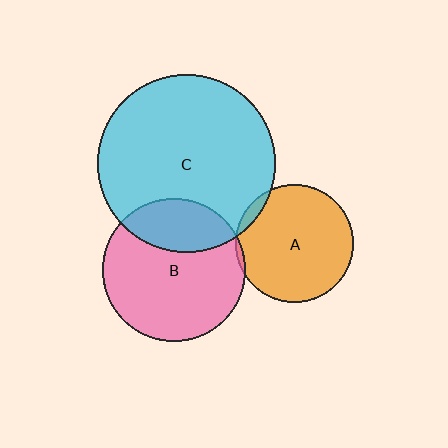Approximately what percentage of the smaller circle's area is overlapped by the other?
Approximately 5%.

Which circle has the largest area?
Circle C (cyan).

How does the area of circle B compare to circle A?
Approximately 1.5 times.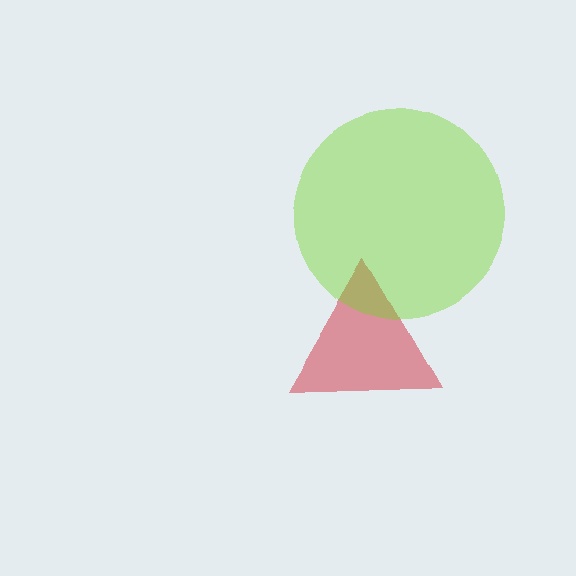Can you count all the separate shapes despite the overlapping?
Yes, there are 2 separate shapes.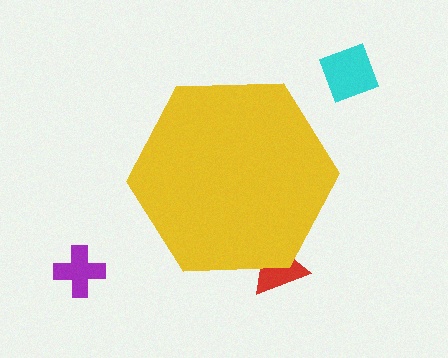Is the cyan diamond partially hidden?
No, the cyan diamond is fully visible.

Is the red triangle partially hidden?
Yes, the red triangle is partially hidden behind the yellow hexagon.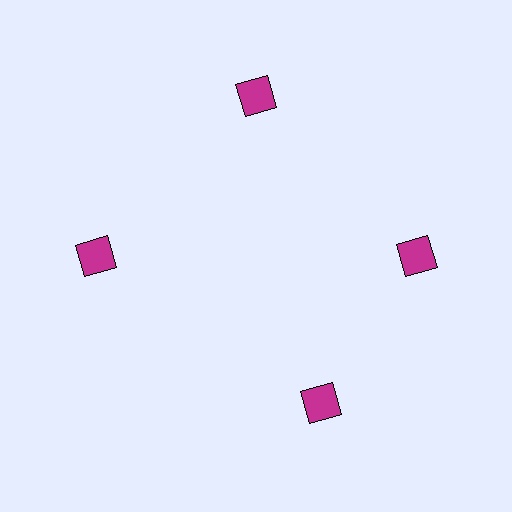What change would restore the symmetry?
The symmetry would be restored by rotating it back into even spacing with its neighbors so that all 4 squares sit at equal angles and equal distance from the center.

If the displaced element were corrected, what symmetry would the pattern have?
It would have 4-fold rotational symmetry — the pattern would map onto itself every 90 degrees.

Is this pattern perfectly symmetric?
No. The 4 magenta squares are arranged in a ring, but one element near the 6 o'clock position is rotated out of alignment along the ring, breaking the 4-fold rotational symmetry.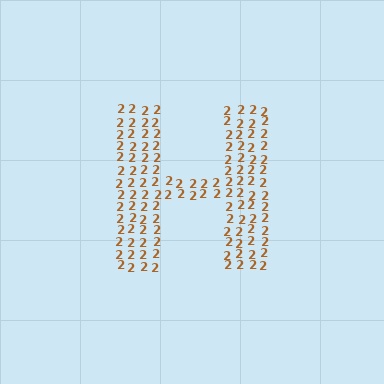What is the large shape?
The large shape is the letter H.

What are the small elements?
The small elements are digit 2's.